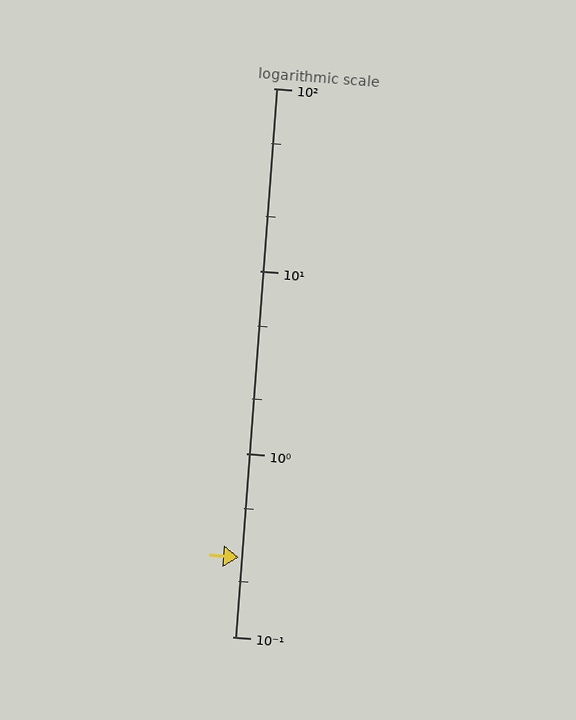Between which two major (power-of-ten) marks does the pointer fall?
The pointer is between 0.1 and 1.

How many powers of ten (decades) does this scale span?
The scale spans 3 decades, from 0.1 to 100.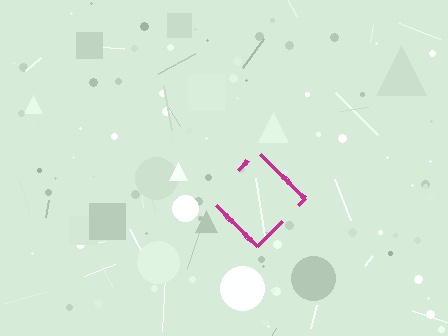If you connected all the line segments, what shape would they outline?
They would outline a diamond.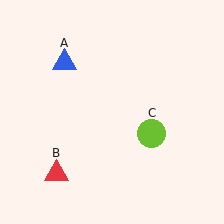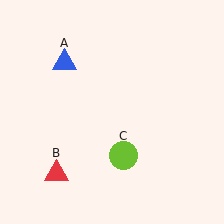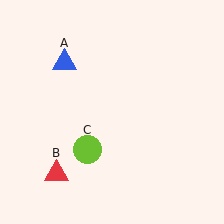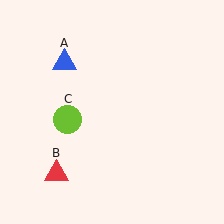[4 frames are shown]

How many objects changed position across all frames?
1 object changed position: lime circle (object C).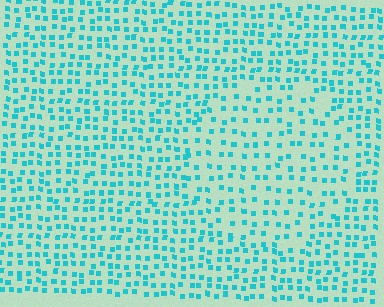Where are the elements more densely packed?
The elements are more densely packed outside the circle boundary.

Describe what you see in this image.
The image contains small cyan elements arranged at two different densities. A circle-shaped region is visible where the elements are less densely packed than the surrounding area.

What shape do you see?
I see a circle.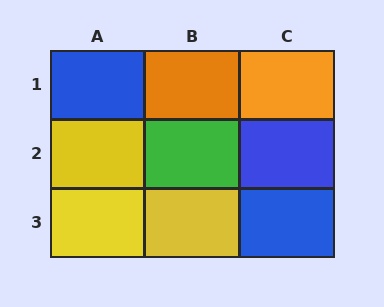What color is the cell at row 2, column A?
Yellow.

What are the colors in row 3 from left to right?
Yellow, yellow, blue.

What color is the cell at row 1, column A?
Blue.